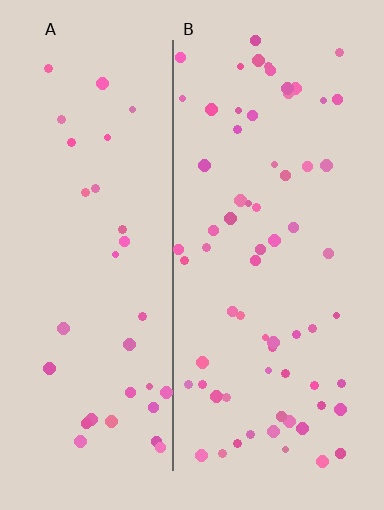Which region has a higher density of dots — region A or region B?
B (the right).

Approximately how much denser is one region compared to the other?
Approximately 2.0× — region B over region A.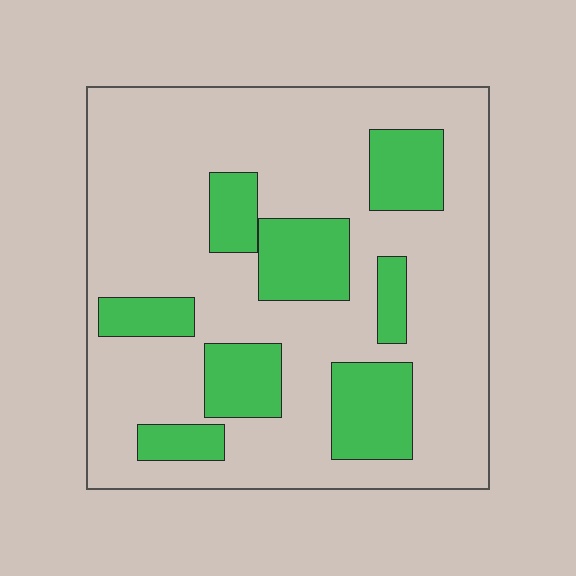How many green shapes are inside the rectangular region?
8.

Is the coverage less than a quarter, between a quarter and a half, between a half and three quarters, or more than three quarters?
Between a quarter and a half.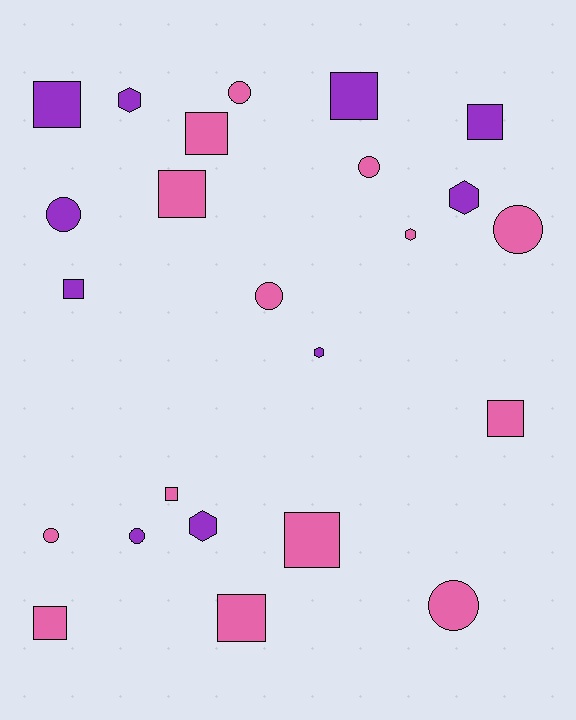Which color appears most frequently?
Pink, with 14 objects.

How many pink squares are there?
There are 7 pink squares.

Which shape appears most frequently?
Square, with 11 objects.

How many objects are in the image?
There are 24 objects.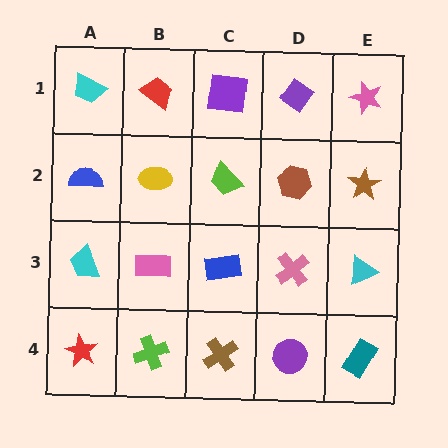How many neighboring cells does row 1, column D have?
3.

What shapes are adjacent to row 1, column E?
A brown star (row 2, column E), a purple diamond (row 1, column D).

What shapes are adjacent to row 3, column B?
A yellow ellipse (row 2, column B), a lime cross (row 4, column B), a cyan trapezoid (row 3, column A), a blue rectangle (row 3, column C).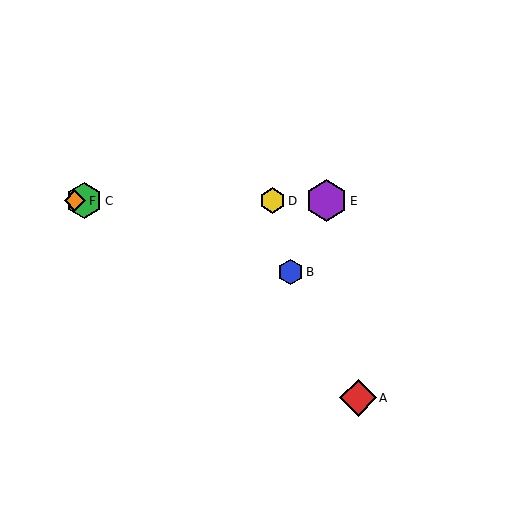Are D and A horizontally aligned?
No, D is at y≈201 and A is at y≈398.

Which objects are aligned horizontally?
Objects C, D, E, F are aligned horizontally.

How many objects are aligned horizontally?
4 objects (C, D, E, F) are aligned horizontally.